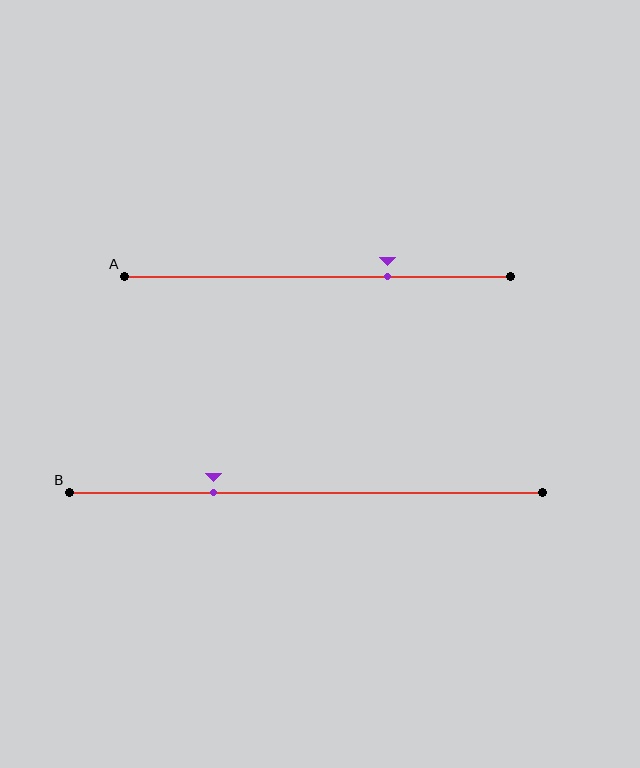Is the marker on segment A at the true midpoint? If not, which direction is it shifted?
No, the marker on segment A is shifted to the right by about 18% of the segment length.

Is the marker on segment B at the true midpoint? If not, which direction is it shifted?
No, the marker on segment B is shifted to the left by about 20% of the segment length.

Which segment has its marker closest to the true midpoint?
Segment A has its marker closest to the true midpoint.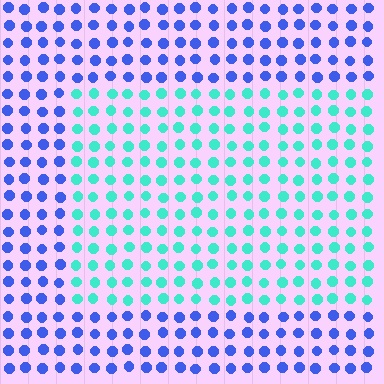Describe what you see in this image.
The image is filled with small blue elements in a uniform arrangement. A rectangle-shaped region is visible where the elements are tinted to a slightly different hue, forming a subtle color boundary.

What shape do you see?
I see a rectangle.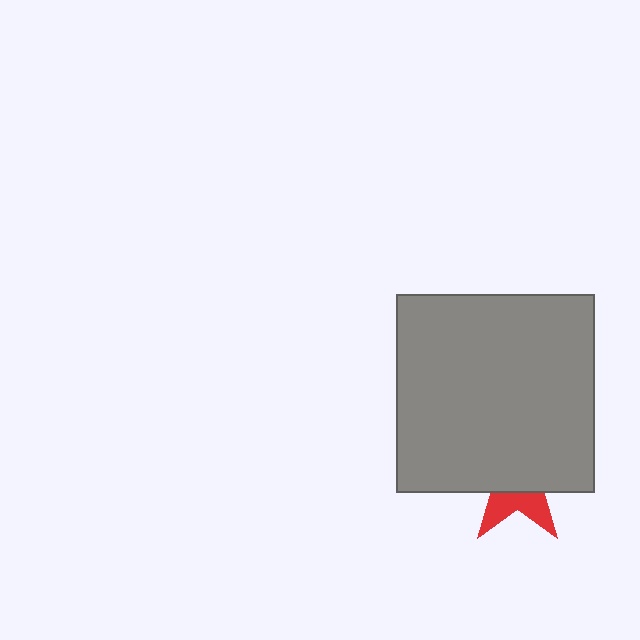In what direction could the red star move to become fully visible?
The red star could move down. That would shift it out from behind the gray square entirely.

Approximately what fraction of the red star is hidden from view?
Roughly 66% of the red star is hidden behind the gray square.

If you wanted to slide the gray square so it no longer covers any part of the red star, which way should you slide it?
Slide it up — that is the most direct way to separate the two shapes.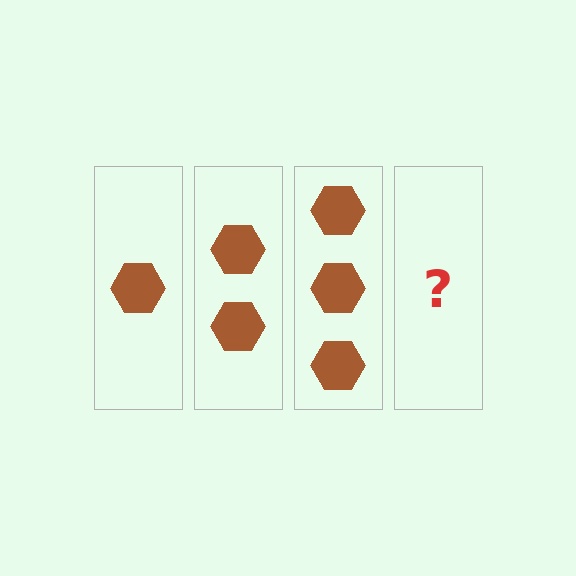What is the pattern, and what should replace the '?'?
The pattern is that each step adds one more hexagon. The '?' should be 4 hexagons.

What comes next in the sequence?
The next element should be 4 hexagons.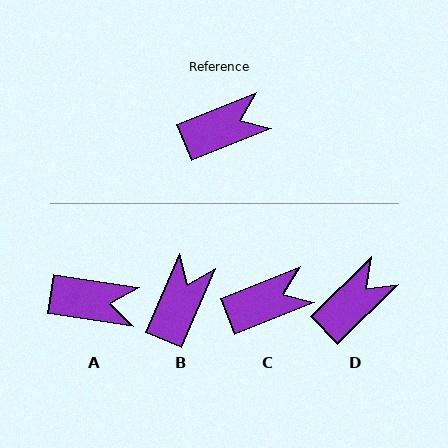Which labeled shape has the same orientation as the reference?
C.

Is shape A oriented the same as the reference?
No, it is off by about 31 degrees.